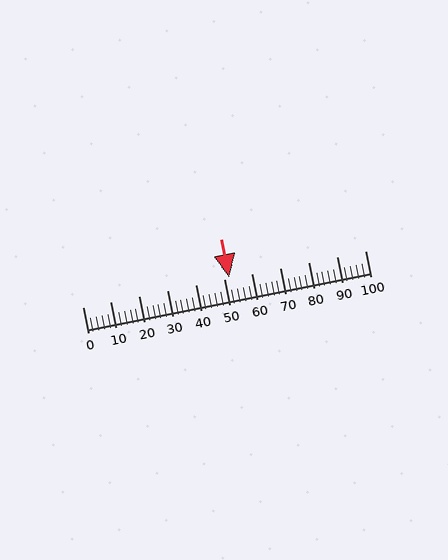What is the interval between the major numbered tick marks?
The major tick marks are spaced 10 units apart.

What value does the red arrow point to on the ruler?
The red arrow points to approximately 52.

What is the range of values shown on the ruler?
The ruler shows values from 0 to 100.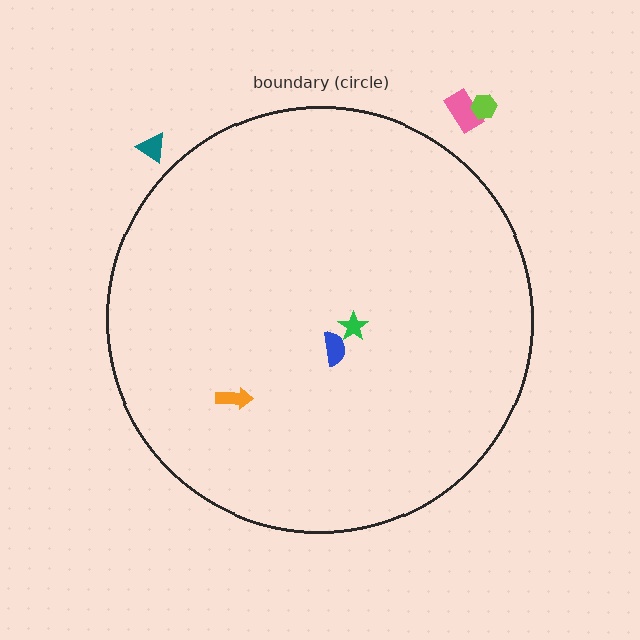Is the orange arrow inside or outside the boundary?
Inside.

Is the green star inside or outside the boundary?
Inside.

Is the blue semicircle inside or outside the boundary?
Inside.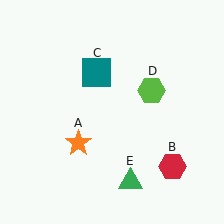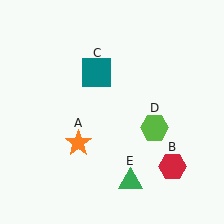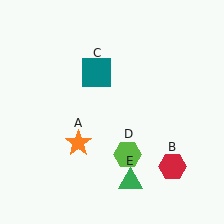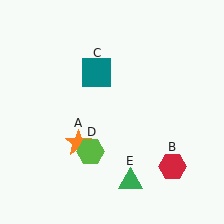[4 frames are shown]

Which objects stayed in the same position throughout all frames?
Orange star (object A) and red hexagon (object B) and teal square (object C) and green triangle (object E) remained stationary.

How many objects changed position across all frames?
1 object changed position: lime hexagon (object D).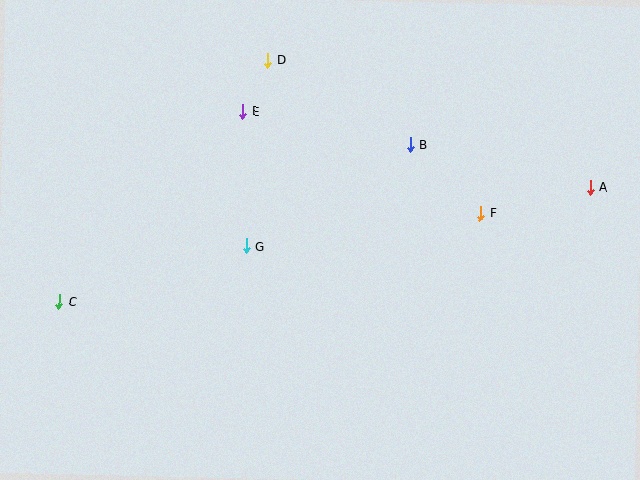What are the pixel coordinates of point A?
Point A is at (591, 188).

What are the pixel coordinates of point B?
Point B is at (410, 145).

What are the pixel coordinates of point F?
Point F is at (480, 213).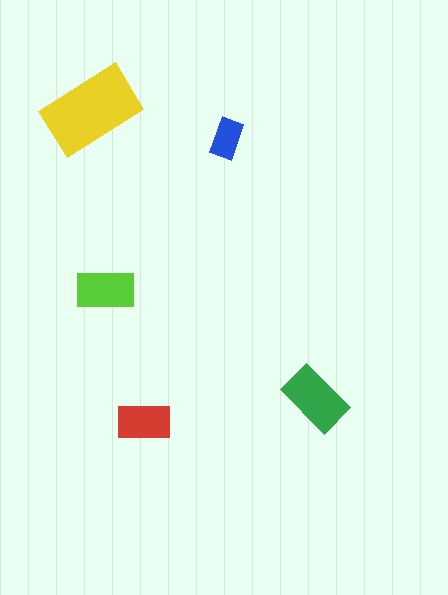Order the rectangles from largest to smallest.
the yellow one, the green one, the lime one, the red one, the blue one.